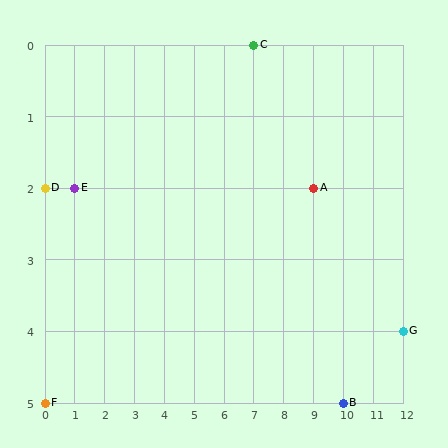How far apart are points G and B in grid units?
Points G and B are 2 columns and 1 row apart (about 2.2 grid units diagonally).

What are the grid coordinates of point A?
Point A is at grid coordinates (9, 2).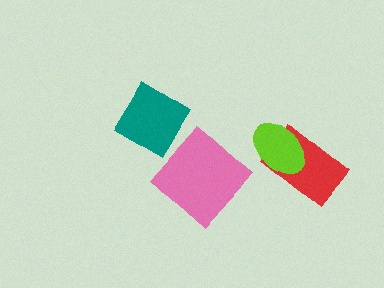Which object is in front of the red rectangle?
The lime ellipse is in front of the red rectangle.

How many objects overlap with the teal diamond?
0 objects overlap with the teal diamond.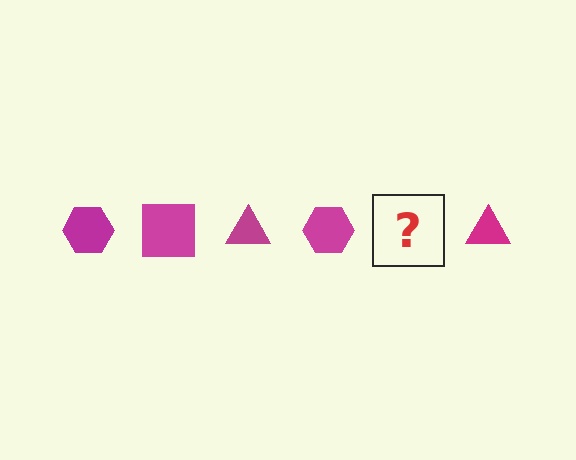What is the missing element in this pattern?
The missing element is a magenta square.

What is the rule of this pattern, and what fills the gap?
The rule is that the pattern cycles through hexagon, square, triangle shapes in magenta. The gap should be filled with a magenta square.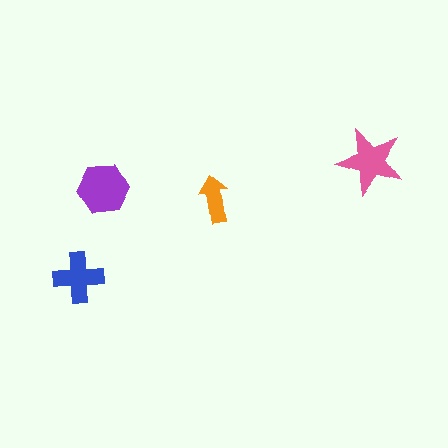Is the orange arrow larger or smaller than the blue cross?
Smaller.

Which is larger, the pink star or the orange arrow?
The pink star.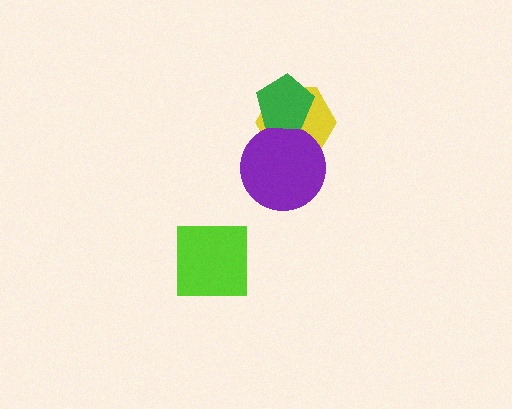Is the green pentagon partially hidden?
No, no other shape covers it.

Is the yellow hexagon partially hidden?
Yes, it is partially covered by another shape.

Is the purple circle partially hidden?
Yes, it is partially covered by another shape.